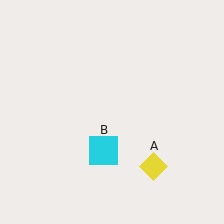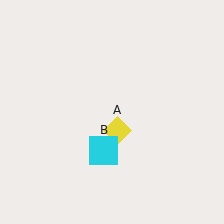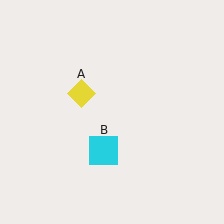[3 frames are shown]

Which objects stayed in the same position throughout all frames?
Cyan square (object B) remained stationary.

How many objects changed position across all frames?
1 object changed position: yellow diamond (object A).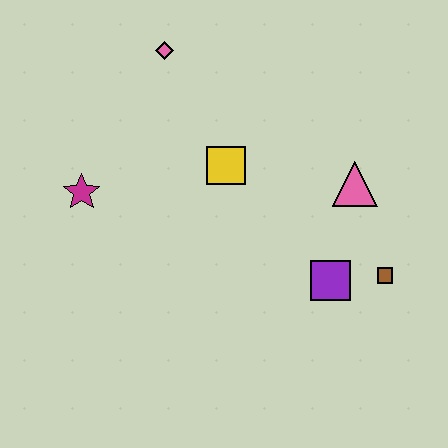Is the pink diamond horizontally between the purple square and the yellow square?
No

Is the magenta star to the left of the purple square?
Yes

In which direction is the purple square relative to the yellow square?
The purple square is below the yellow square.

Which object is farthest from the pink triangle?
The magenta star is farthest from the pink triangle.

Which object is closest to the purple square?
The brown square is closest to the purple square.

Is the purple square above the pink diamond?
No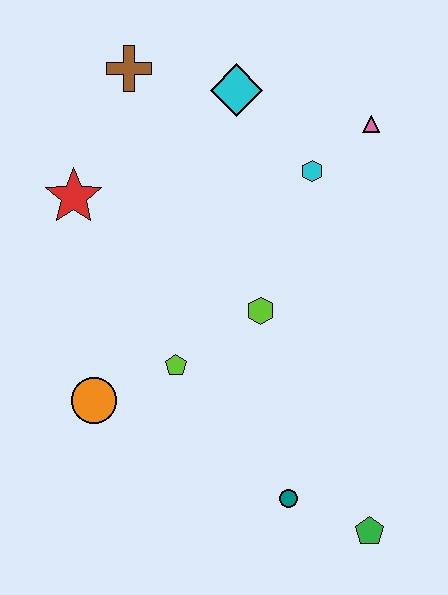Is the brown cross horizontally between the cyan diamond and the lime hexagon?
No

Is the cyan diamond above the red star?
Yes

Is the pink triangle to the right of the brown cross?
Yes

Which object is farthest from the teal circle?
The brown cross is farthest from the teal circle.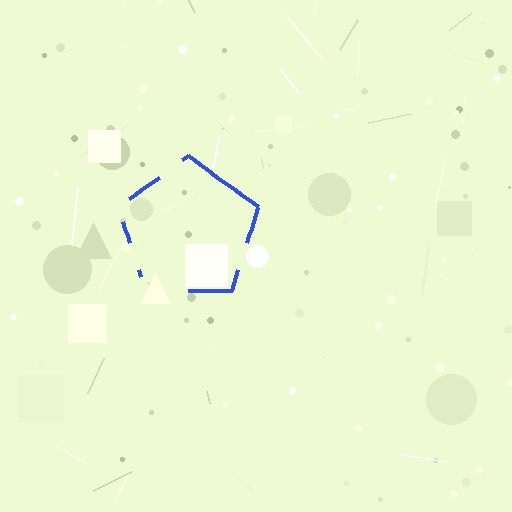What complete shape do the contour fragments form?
The contour fragments form a pentagon.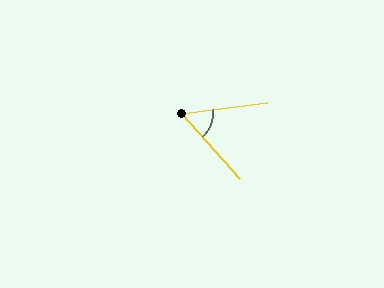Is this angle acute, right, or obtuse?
It is acute.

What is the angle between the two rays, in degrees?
Approximately 56 degrees.